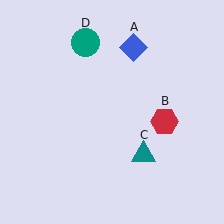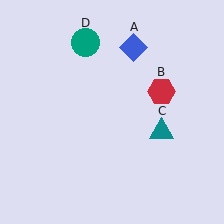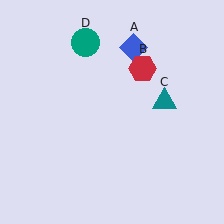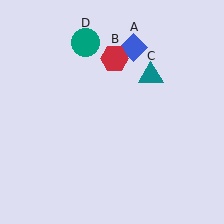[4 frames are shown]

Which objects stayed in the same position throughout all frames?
Blue diamond (object A) and teal circle (object D) remained stationary.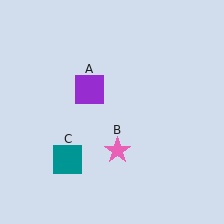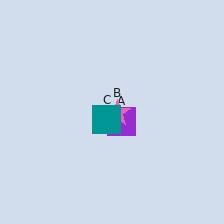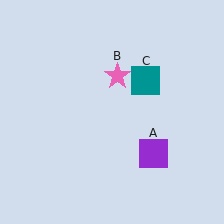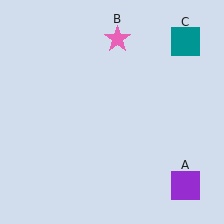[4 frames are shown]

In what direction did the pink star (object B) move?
The pink star (object B) moved up.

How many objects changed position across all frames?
3 objects changed position: purple square (object A), pink star (object B), teal square (object C).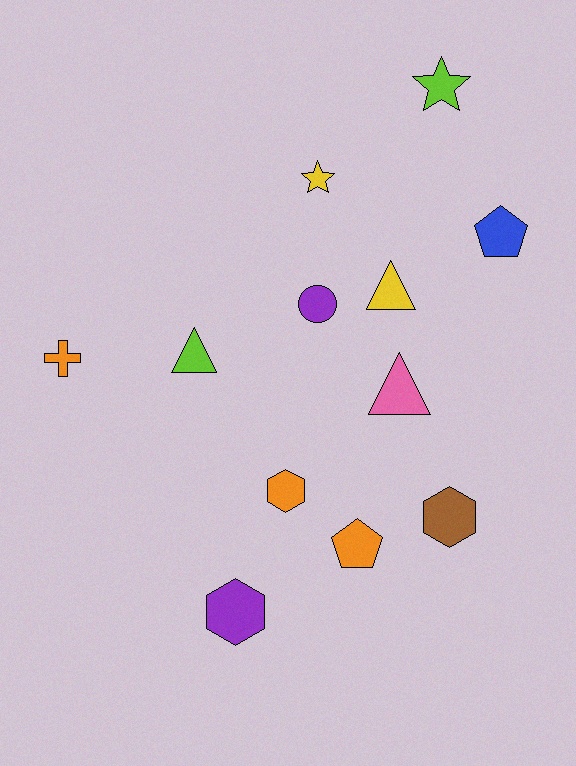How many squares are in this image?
There are no squares.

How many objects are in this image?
There are 12 objects.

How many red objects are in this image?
There are no red objects.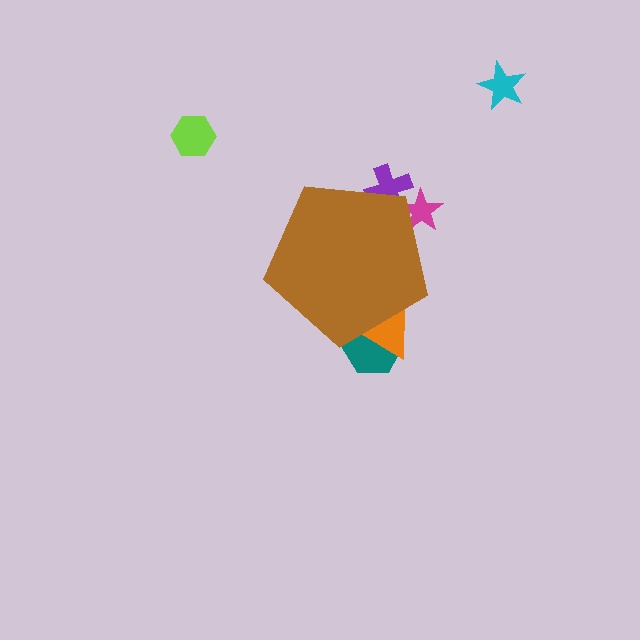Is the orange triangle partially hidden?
Yes, the orange triangle is partially hidden behind the brown pentagon.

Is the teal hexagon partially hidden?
Yes, the teal hexagon is partially hidden behind the brown pentagon.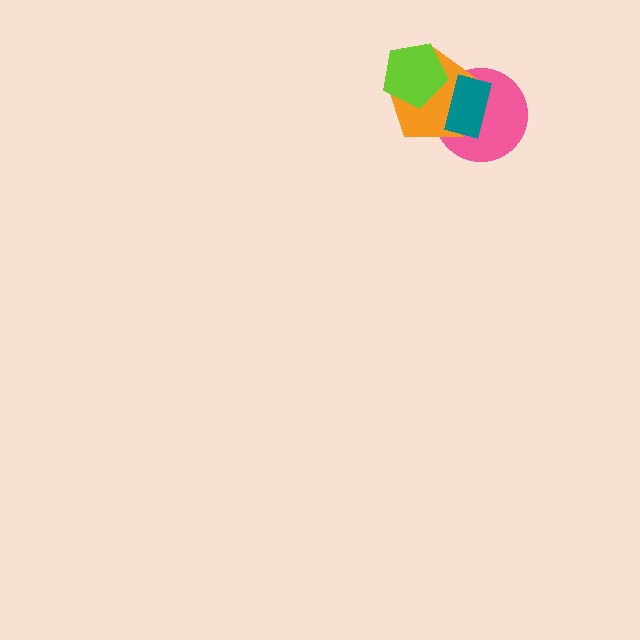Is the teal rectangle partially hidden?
No, no other shape covers it.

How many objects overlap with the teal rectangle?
2 objects overlap with the teal rectangle.